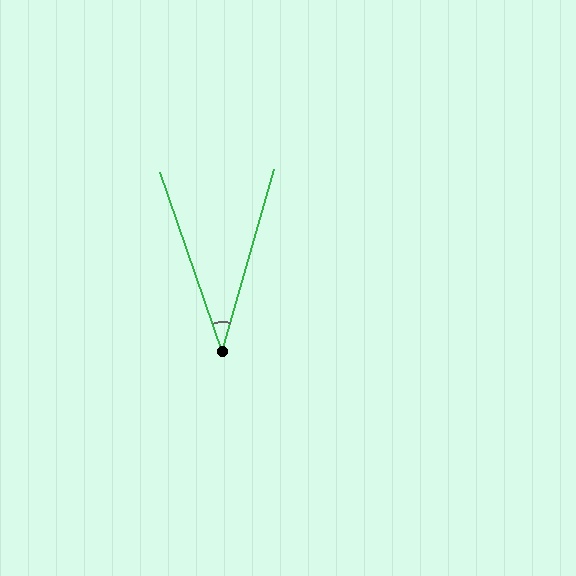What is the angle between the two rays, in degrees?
Approximately 35 degrees.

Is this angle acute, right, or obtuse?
It is acute.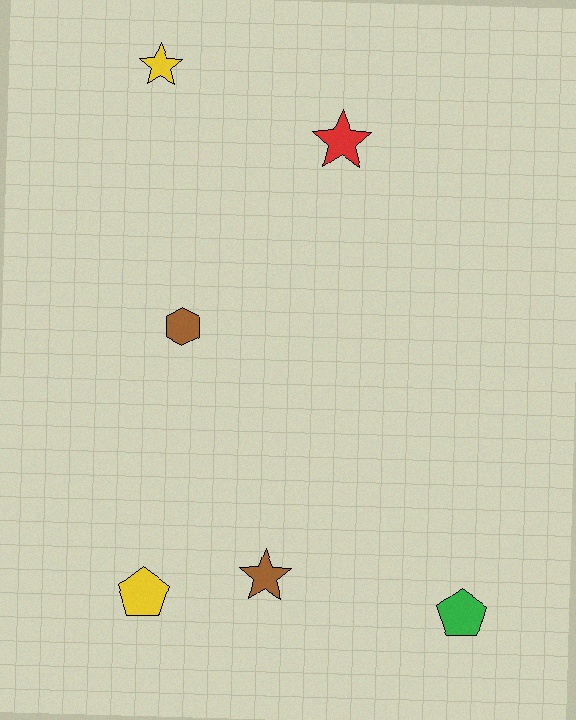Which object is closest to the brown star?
The yellow pentagon is closest to the brown star.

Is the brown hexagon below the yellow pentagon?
No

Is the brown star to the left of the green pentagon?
Yes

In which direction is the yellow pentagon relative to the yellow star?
The yellow pentagon is below the yellow star.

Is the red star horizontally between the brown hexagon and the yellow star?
No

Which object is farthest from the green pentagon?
The yellow star is farthest from the green pentagon.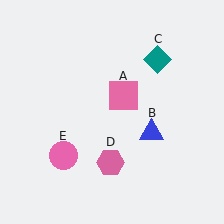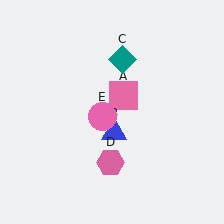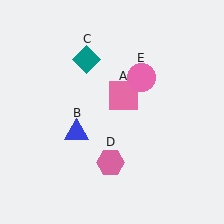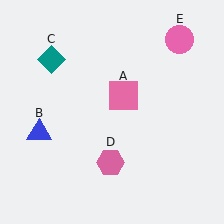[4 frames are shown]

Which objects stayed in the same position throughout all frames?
Pink square (object A) and pink hexagon (object D) remained stationary.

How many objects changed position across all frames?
3 objects changed position: blue triangle (object B), teal diamond (object C), pink circle (object E).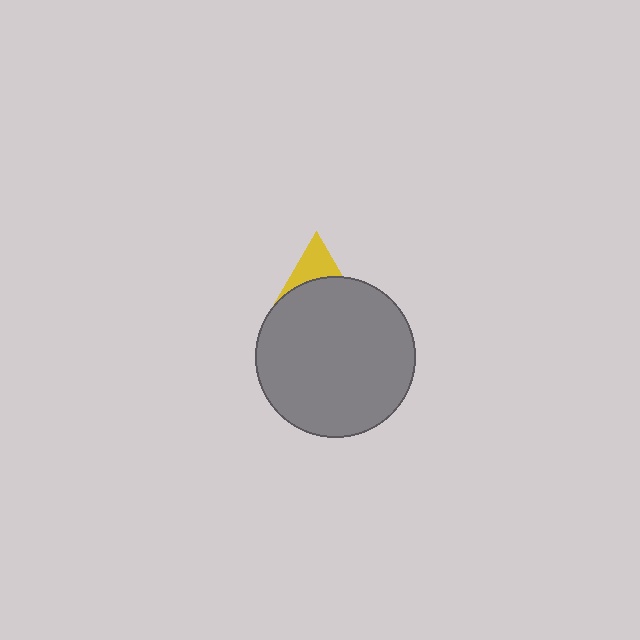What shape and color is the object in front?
The object in front is a gray circle.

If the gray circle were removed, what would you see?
You would see the complete yellow triangle.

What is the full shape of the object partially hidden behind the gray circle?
The partially hidden object is a yellow triangle.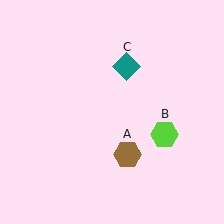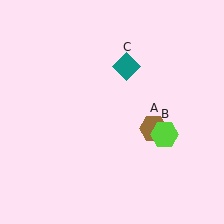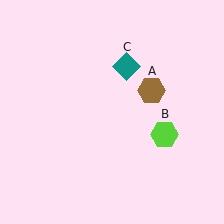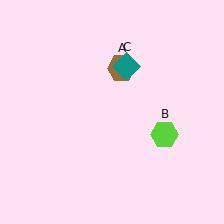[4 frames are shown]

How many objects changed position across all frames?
1 object changed position: brown hexagon (object A).